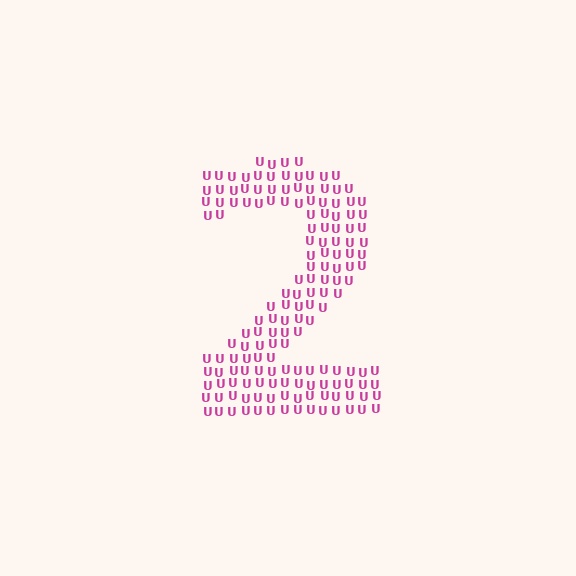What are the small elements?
The small elements are letter U's.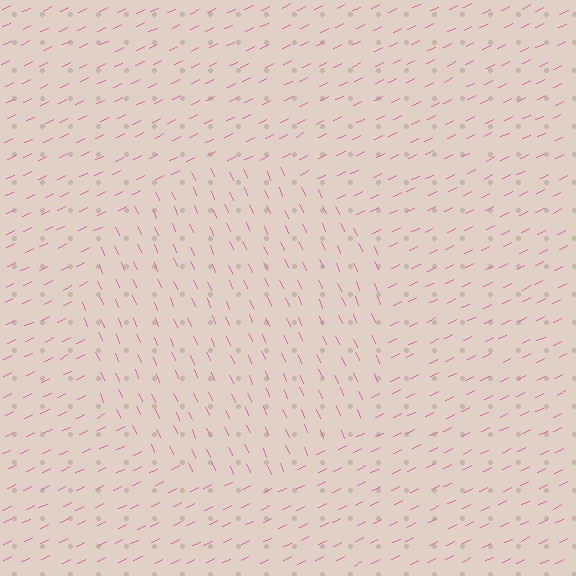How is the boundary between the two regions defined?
The boundary is defined purely by a change in line orientation (approximately 88 degrees difference). All lines are the same color and thickness.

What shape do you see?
I see a circle.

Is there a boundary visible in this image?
Yes, there is a texture boundary formed by a change in line orientation.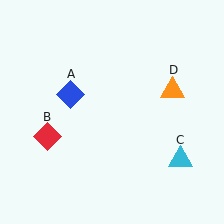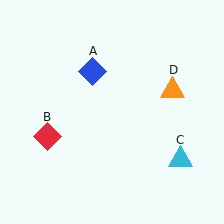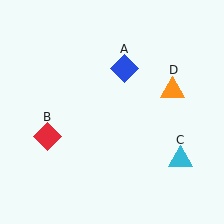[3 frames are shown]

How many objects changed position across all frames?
1 object changed position: blue diamond (object A).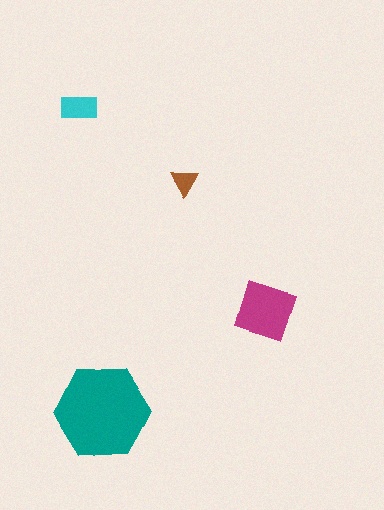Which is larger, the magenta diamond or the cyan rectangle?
The magenta diamond.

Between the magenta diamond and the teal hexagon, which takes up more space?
The teal hexagon.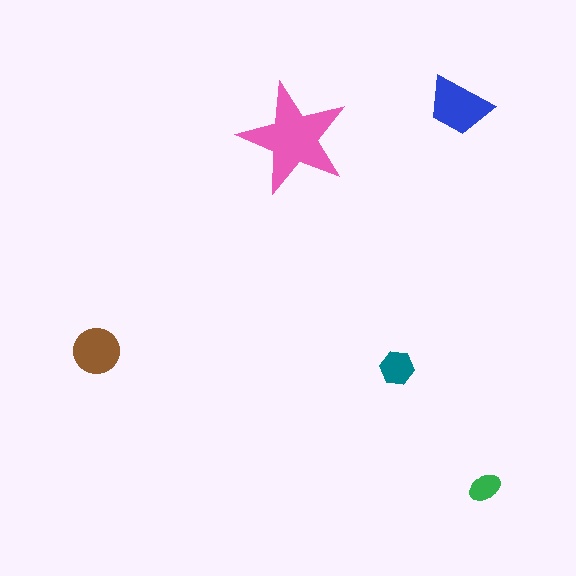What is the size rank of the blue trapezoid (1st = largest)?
2nd.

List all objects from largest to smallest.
The pink star, the blue trapezoid, the brown circle, the teal hexagon, the green ellipse.